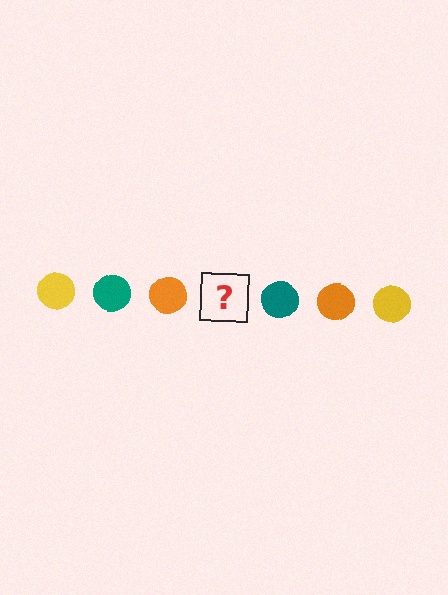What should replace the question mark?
The question mark should be replaced with a yellow circle.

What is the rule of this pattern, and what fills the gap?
The rule is that the pattern cycles through yellow, teal, orange circles. The gap should be filled with a yellow circle.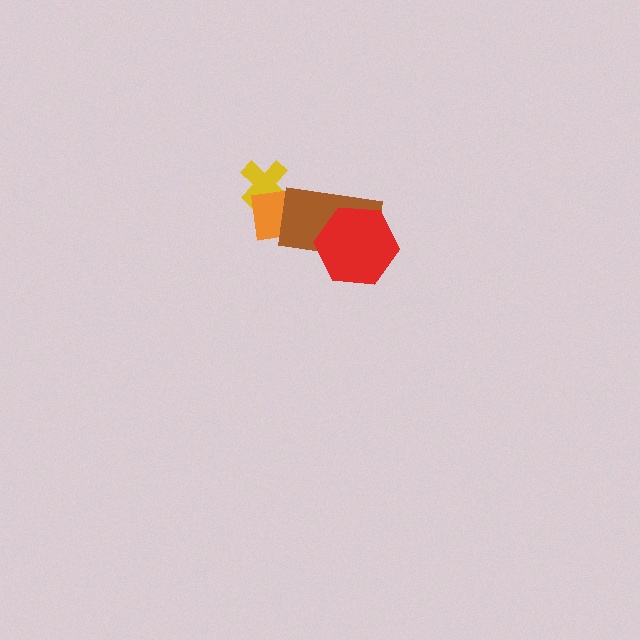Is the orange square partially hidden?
Yes, it is partially covered by another shape.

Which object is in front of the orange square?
The brown rectangle is in front of the orange square.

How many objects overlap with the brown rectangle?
2 objects overlap with the brown rectangle.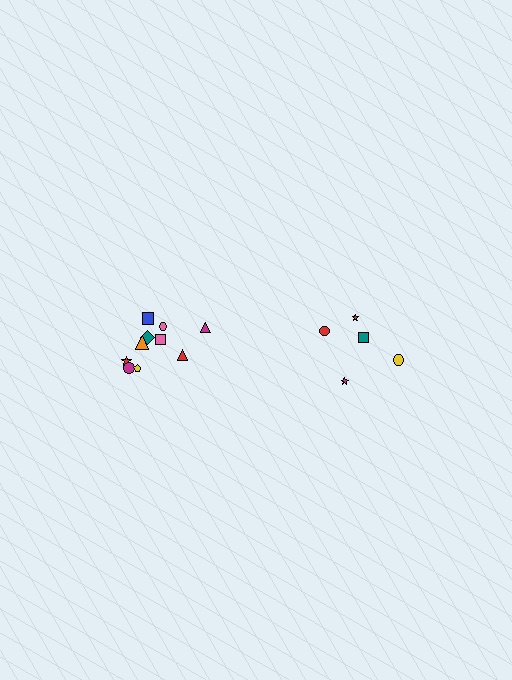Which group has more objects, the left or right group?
The left group.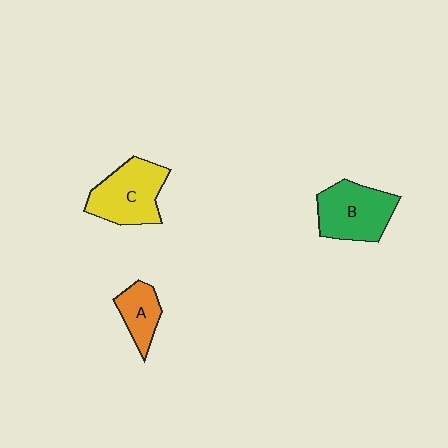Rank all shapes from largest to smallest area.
From largest to smallest: C (yellow), B (green), A (orange).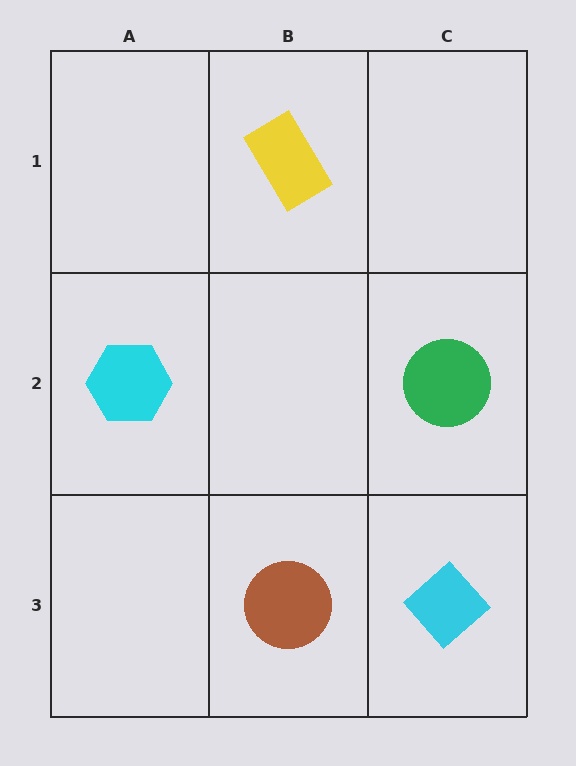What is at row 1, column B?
A yellow rectangle.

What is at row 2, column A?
A cyan hexagon.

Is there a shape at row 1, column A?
No, that cell is empty.